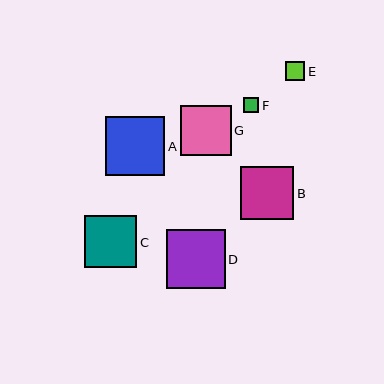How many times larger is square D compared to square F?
Square D is approximately 3.9 times the size of square F.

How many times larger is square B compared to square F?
Square B is approximately 3.5 times the size of square F.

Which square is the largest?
Square A is the largest with a size of approximately 59 pixels.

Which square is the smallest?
Square F is the smallest with a size of approximately 15 pixels.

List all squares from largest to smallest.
From largest to smallest: A, D, B, C, G, E, F.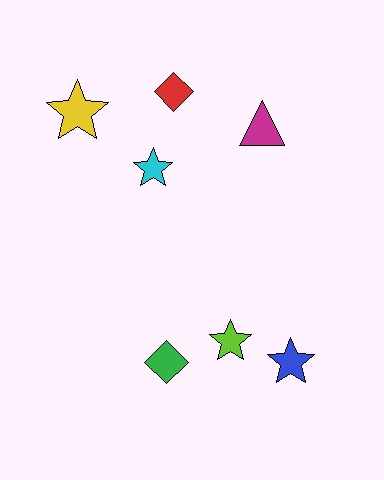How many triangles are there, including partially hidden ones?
There is 1 triangle.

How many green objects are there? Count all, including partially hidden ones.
There is 1 green object.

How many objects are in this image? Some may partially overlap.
There are 7 objects.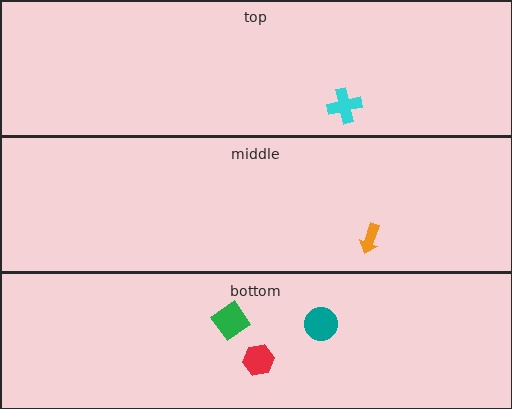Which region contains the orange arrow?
The middle region.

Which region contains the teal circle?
The bottom region.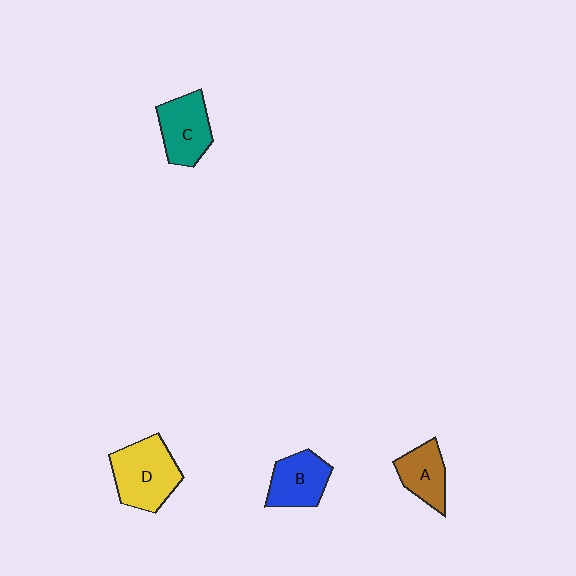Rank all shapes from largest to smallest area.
From largest to smallest: D (yellow), C (teal), B (blue), A (brown).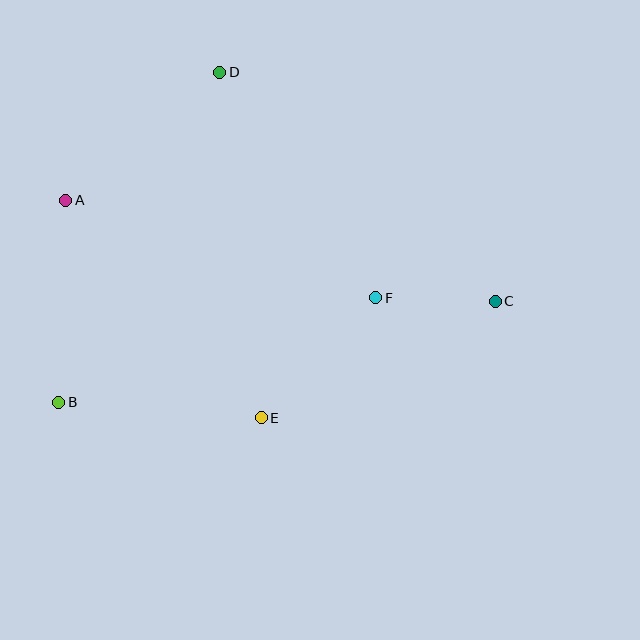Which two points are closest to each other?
Points C and F are closest to each other.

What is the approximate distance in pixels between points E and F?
The distance between E and F is approximately 166 pixels.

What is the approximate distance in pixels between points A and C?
The distance between A and C is approximately 441 pixels.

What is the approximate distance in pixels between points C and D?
The distance between C and D is approximately 358 pixels.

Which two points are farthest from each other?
Points B and C are farthest from each other.